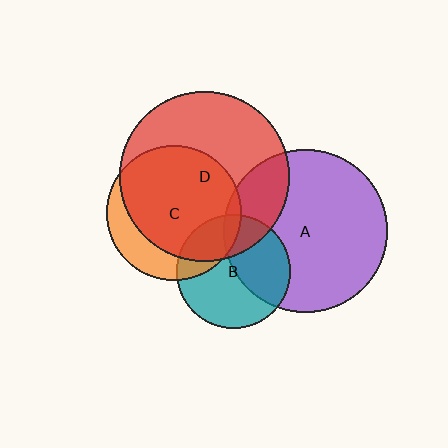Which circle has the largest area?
Circle D (red).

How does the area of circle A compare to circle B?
Approximately 2.1 times.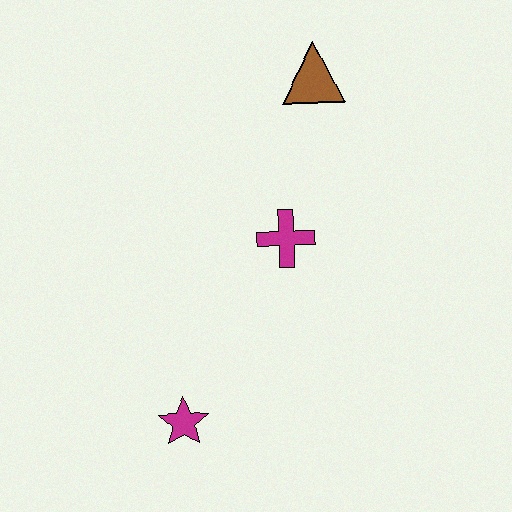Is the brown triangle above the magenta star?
Yes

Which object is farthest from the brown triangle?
The magenta star is farthest from the brown triangle.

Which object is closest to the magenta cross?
The brown triangle is closest to the magenta cross.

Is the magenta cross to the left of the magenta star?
No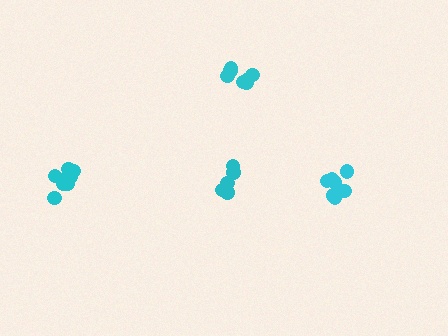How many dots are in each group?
Group 1: 7 dots, Group 2: 7 dots, Group 3: 6 dots, Group 4: 8 dots (28 total).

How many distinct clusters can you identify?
There are 4 distinct clusters.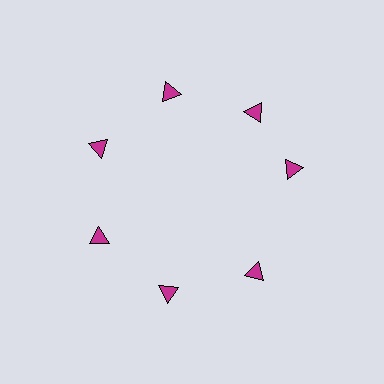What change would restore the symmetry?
The symmetry would be restored by rotating it back into even spacing with its neighbors so that all 7 triangles sit at equal angles and equal distance from the center.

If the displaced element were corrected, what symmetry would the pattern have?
It would have 7-fold rotational symmetry — the pattern would map onto itself every 51 degrees.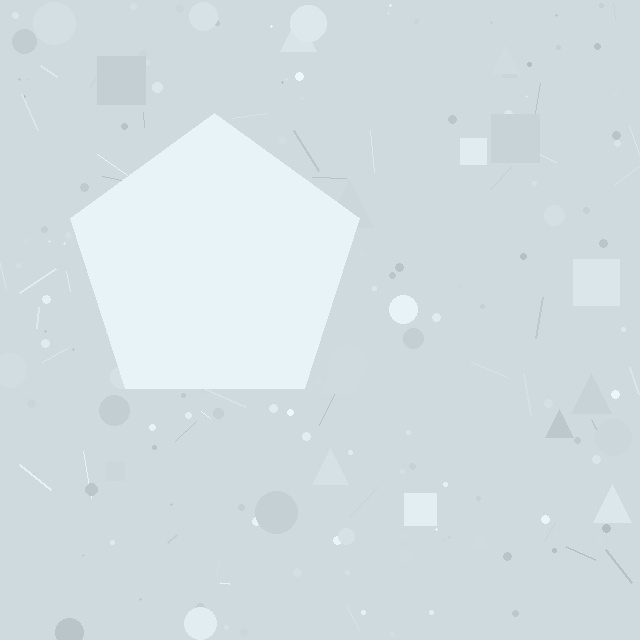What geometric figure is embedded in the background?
A pentagon is embedded in the background.